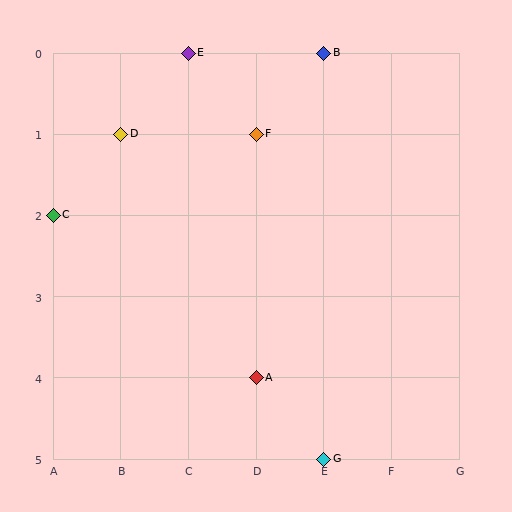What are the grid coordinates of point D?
Point D is at grid coordinates (B, 1).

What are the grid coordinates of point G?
Point G is at grid coordinates (E, 5).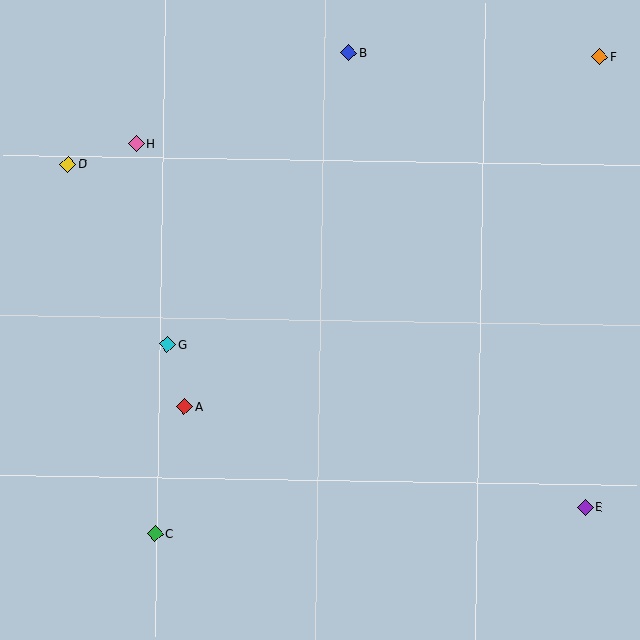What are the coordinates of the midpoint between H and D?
The midpoint between H and D is at (102, 154).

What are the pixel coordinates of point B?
Point B is at (349, 52).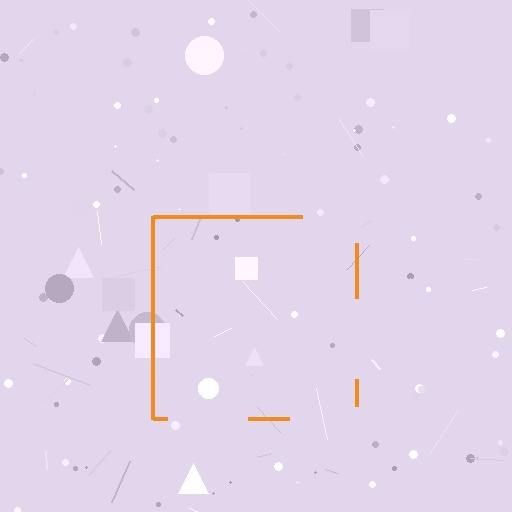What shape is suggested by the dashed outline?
The dashed outline suggests a square.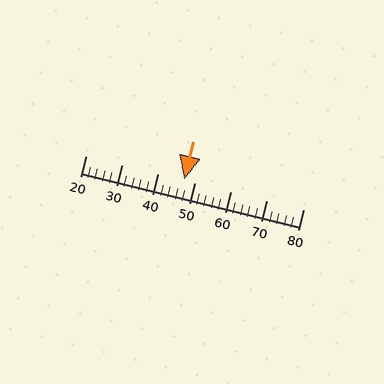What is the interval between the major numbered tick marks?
The major tick marks are spaced 10 units apart.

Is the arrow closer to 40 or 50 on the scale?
The arrow is closer to 50.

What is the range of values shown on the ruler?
The ruler shows values from 20 to 80.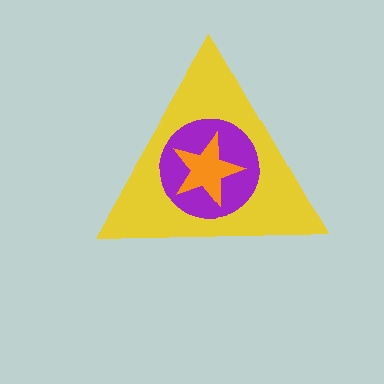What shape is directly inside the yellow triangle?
The purple circle.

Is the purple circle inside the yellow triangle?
Yes.